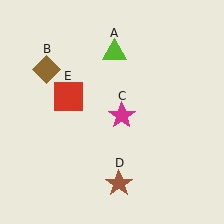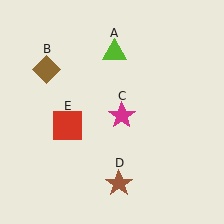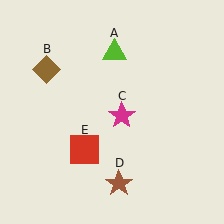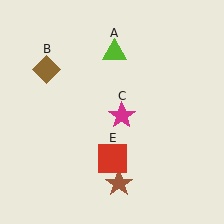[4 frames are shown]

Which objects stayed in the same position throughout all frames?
Lime triangle (object A) and brown diamond (object B) and magenta star (object C) and brown star (object D) remained stationary.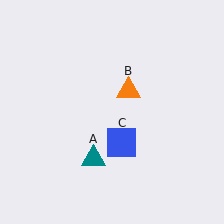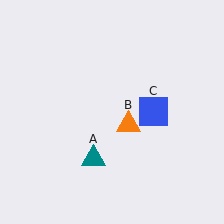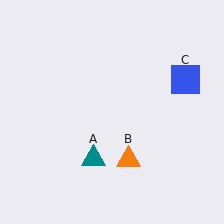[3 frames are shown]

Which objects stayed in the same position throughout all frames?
Teal triangle (object A) remained stationary.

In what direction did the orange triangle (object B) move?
The orange triangle (object B) moved down.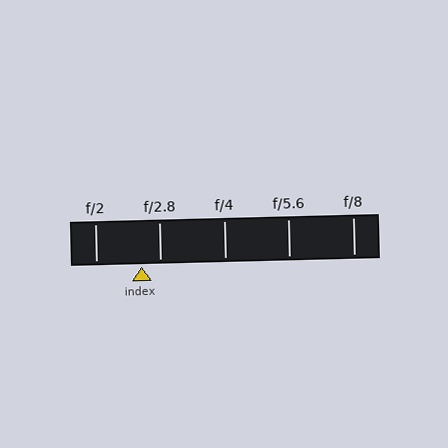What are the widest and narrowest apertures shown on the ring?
The widest aperture shown is f/2 and the narrowest is f/8.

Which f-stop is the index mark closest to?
The index mark is closest to f/2.8.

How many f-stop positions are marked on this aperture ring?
There are 5 f-stop positions marked.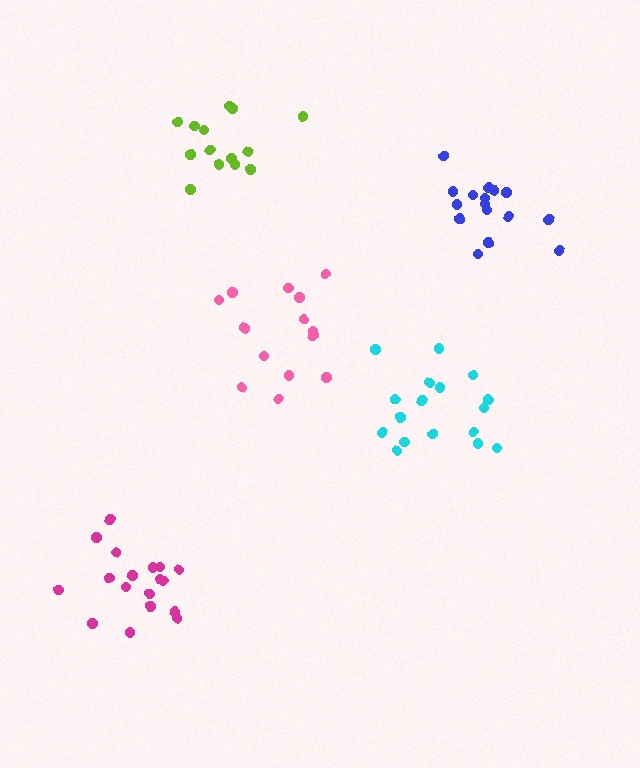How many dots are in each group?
Group 1: 17 dots, Group 2: 14 dots, Group 3: 14 dots, Group 4: 18 dots, Group 5: 16 dots (79 total).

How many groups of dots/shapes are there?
There are 5 groups.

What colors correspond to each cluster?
The clusters are colored: cyan, lime, pink, magenta, blue.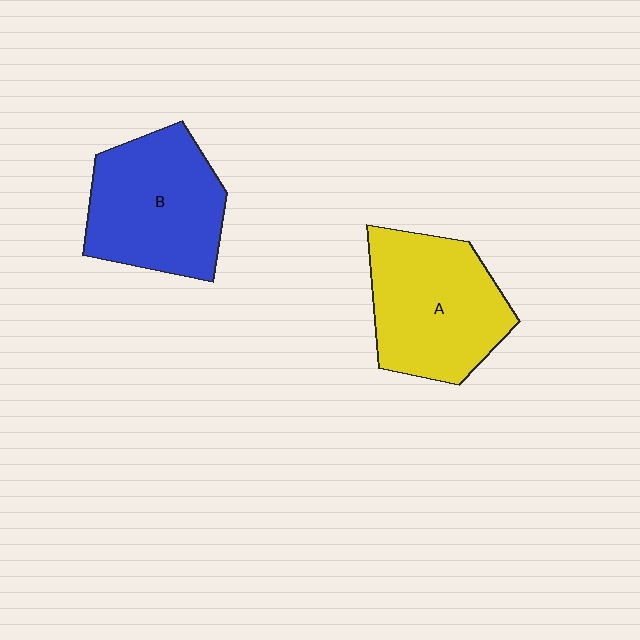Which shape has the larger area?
Shape A (yellow).